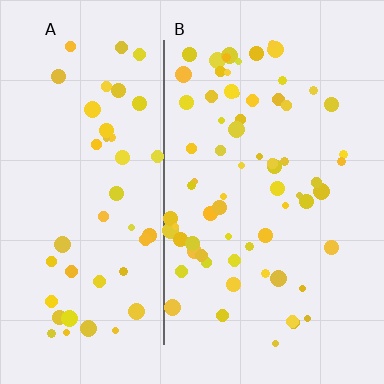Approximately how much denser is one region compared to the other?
Approximately 1.4× — region B over region A.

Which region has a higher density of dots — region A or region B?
B (the right).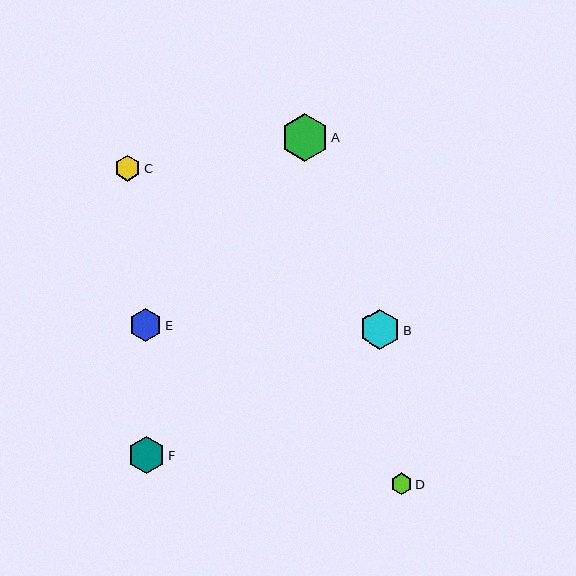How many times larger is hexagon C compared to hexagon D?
Hexagon C is approximately 1.2 times the size of hexagon D.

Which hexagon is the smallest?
Hexagon D is the smallest with a size of approximately 22 pixels.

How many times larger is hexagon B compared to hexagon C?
Hexagon B is approximately 1.5 times the size of hexagon C.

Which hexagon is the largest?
Hexagon A is the largest with a size of approximately 48 pixels.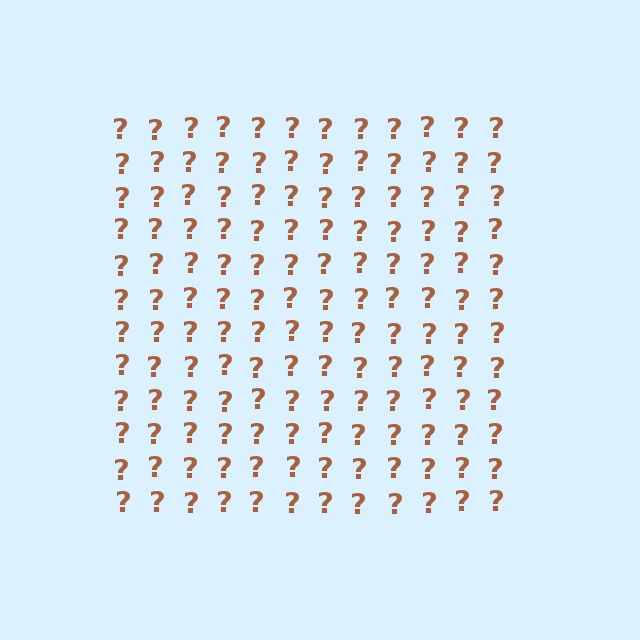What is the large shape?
The large shape is a square.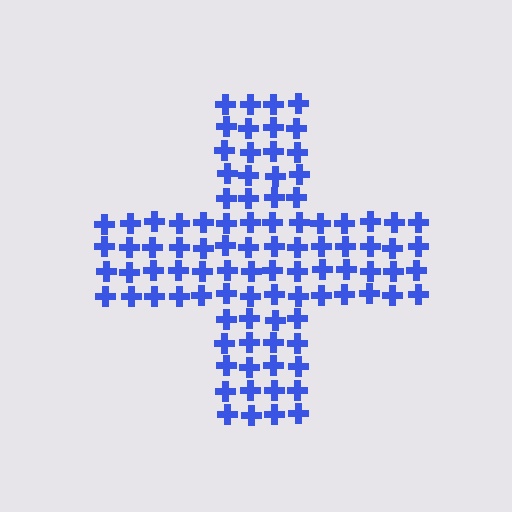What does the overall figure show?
The overall figure shows a cross.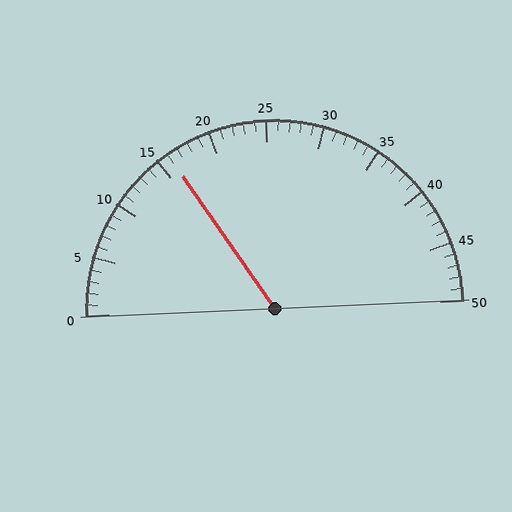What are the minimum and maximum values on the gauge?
The gauge ranges from 0 to 50.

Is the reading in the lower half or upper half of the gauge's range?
The reading is in the lower half of the range (0 to 50).